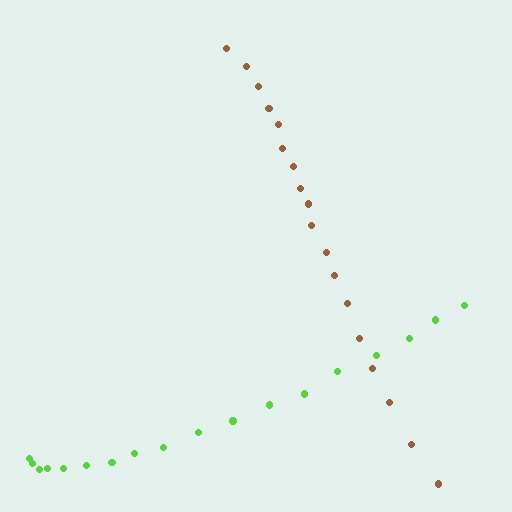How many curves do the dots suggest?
There are 2 distinct paths.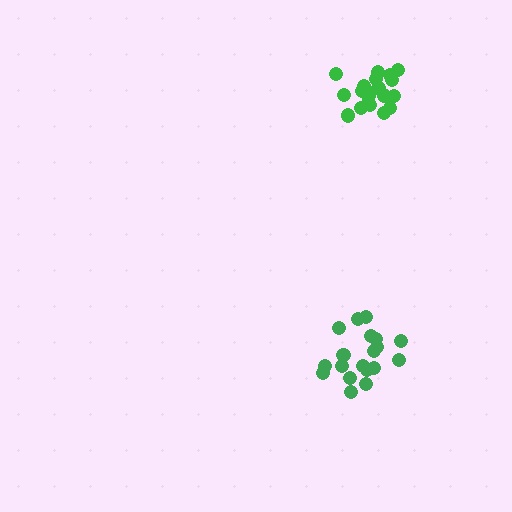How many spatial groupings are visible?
There are 2 spatial groupings.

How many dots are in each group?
Group 1: 19 dots, Group 2: 21 dots (40 total).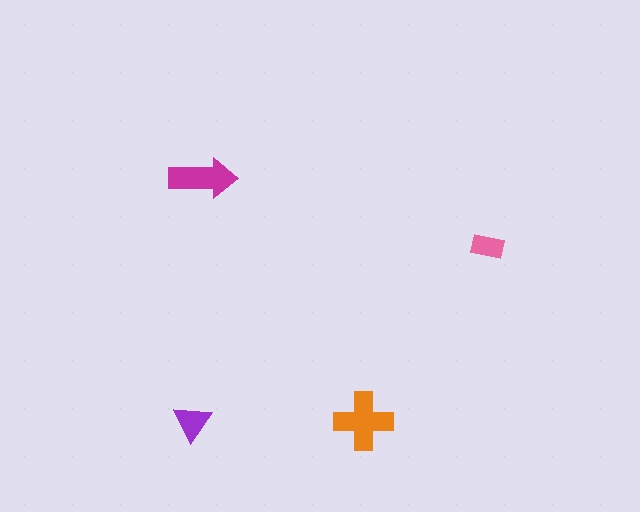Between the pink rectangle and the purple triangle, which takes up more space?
The purple triangle.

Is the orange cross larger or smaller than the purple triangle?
Larger.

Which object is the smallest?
The pink rectangle.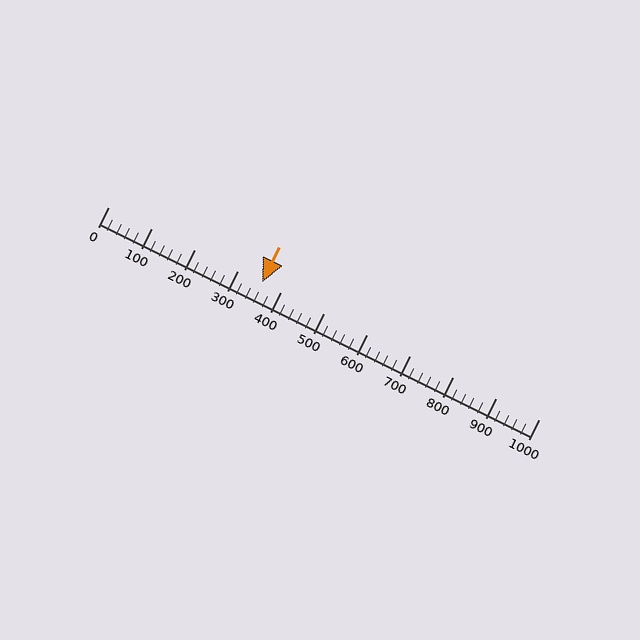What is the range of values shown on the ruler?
The ruler shows values from 0 to 1000.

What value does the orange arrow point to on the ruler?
The orange arrow points to approximately 357.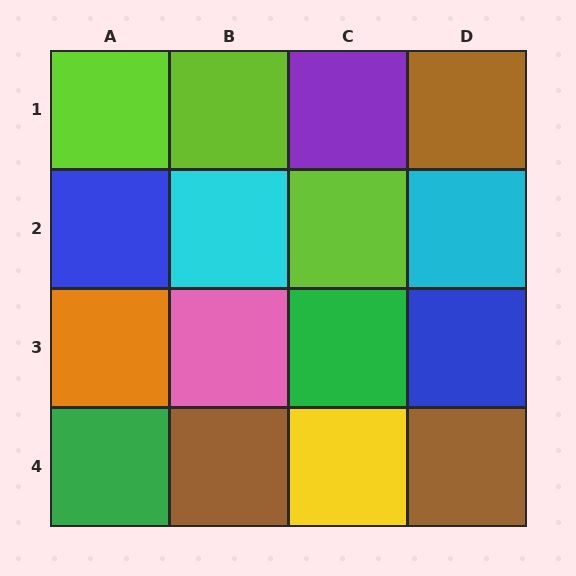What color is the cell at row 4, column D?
Brown.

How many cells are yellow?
1 cell is yellow.